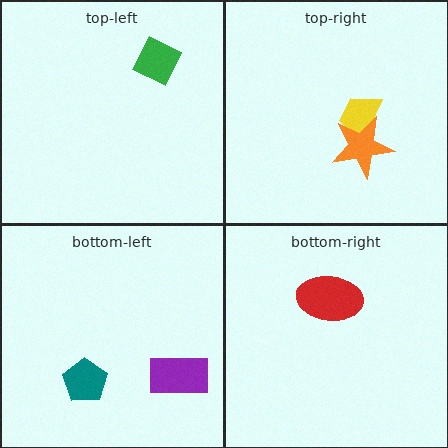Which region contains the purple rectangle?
The bottom-left region.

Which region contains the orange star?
The top-right region.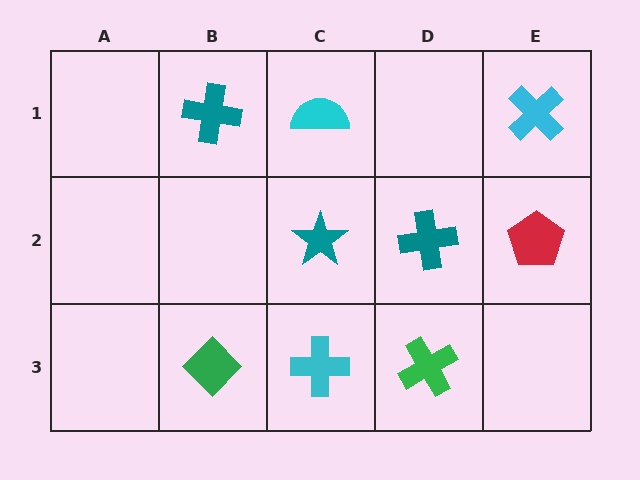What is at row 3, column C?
A cyan cross.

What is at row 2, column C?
A teal star.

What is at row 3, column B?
A green diamond.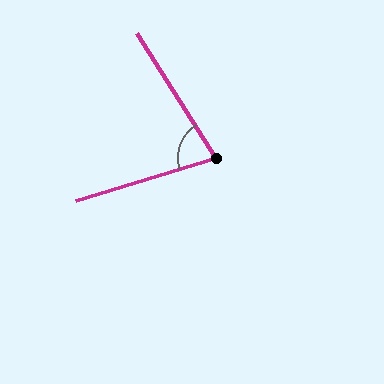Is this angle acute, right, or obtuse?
It is acute.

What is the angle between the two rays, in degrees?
Approximately 75 degrees.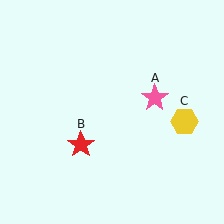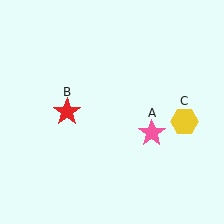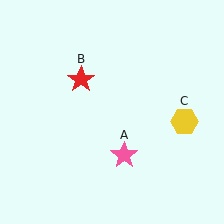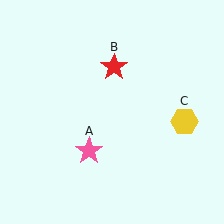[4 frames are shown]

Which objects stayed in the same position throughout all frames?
Yellow hexagon (object C) remained stationary.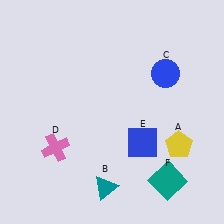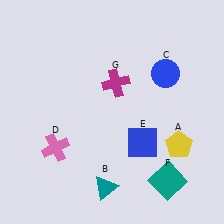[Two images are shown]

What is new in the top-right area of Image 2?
A magenta cross (G) was added in the top-right area of Image 2.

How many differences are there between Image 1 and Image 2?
There is 1 difference between the two images.